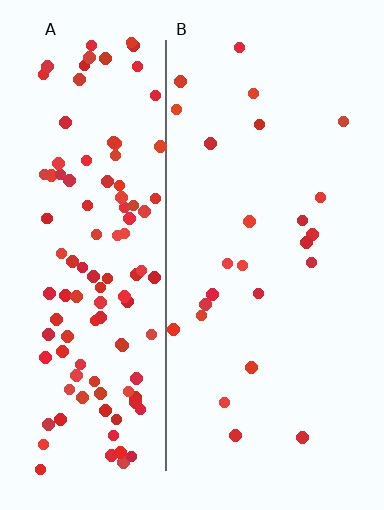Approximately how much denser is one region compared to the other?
Approximately 5.0× — region A over region B.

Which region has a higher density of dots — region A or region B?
A (the left).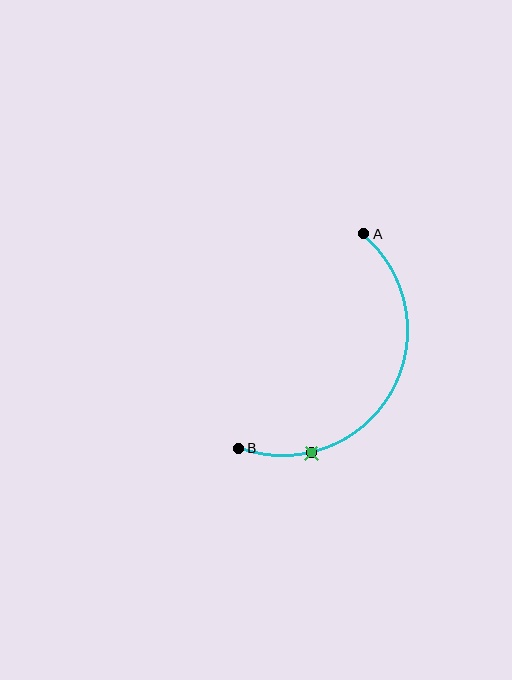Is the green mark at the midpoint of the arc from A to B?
No. The green mark lies on the arc but is closer to endpoint B. The arc midpoint would be at the point on the curve equidistant along the arc from both A and B.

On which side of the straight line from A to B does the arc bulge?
The arc bulges to the right of the straight line connecting A and B.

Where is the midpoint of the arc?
The arc midpoint is the point on the curve farthest from the straight line joining A and B. It sits to the right of that line.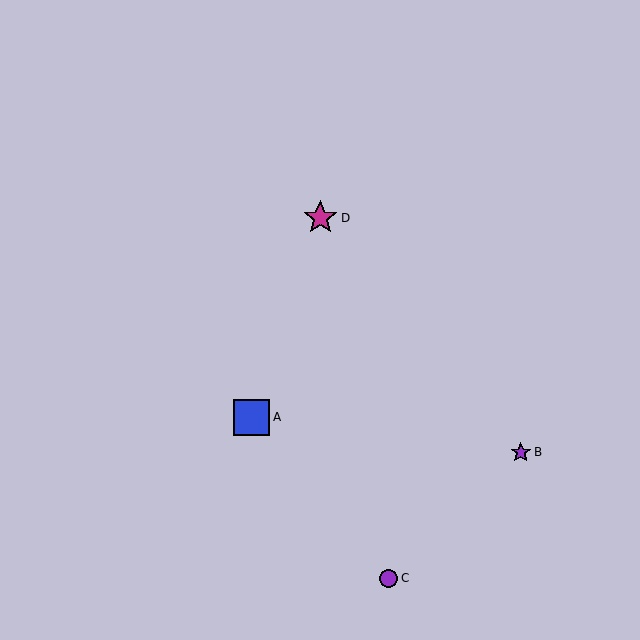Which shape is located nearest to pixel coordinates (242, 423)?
The blue square (labeled A) at (252, 417) is nearest to that location.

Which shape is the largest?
The blue square (labeled A) is the largest.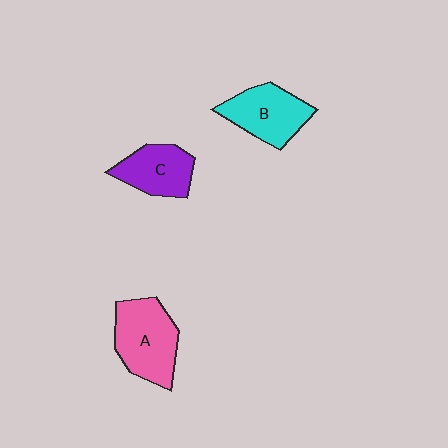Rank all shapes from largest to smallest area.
From largest to smallest: A (pink), B (cyan), C (purple).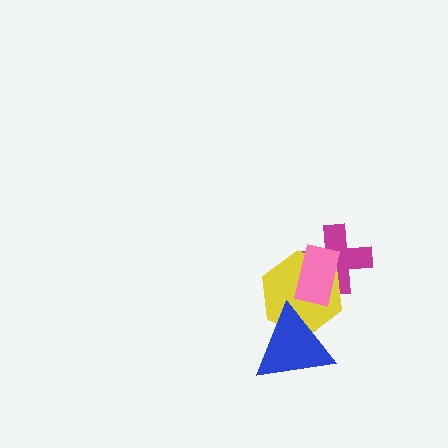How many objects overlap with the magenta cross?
2 objects overlap with the magenta cross.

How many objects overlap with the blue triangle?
1 object overlaps with the blue triangle.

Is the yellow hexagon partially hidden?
Yes, it is partially covered by another shape.